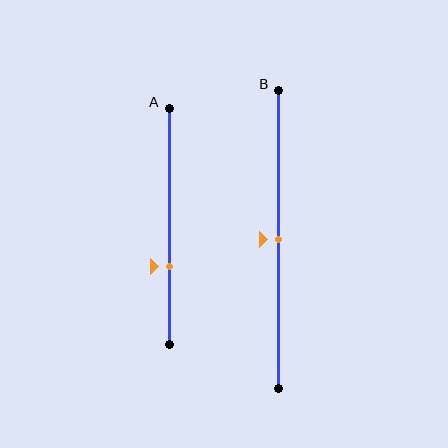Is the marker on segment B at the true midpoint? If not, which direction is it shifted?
Yes, the marker on segment B is at the true midpoint.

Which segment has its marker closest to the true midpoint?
Segment B has its marker closest to the true midpoint.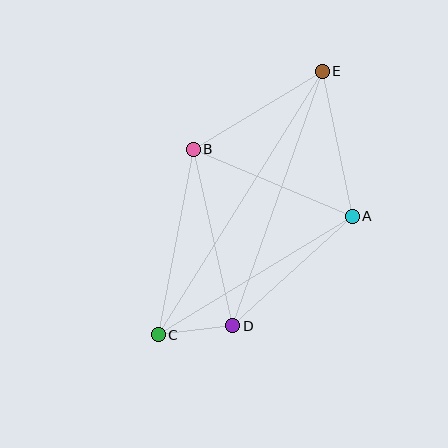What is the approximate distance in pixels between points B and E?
The distance between B and E is approximately 151 pixels.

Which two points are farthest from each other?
Points C and E are farthest from each other.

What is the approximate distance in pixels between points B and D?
The distance between B and D is approximately 181 pixels.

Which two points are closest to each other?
Points C and D are closest to each other.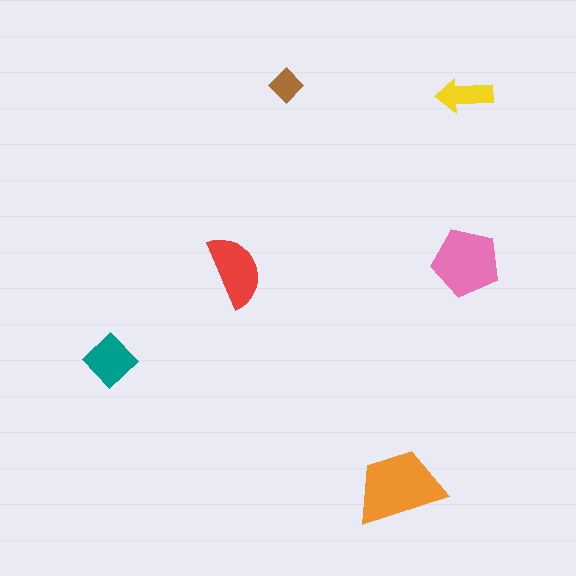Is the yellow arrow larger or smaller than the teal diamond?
Smaller.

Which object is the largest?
The orange trapezoid.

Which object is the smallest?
The brown diamond.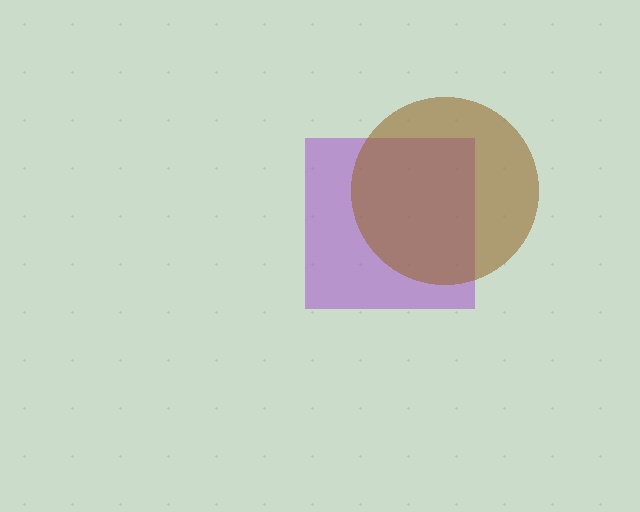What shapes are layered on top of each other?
The layered shapes are: a purple square, a brown circle.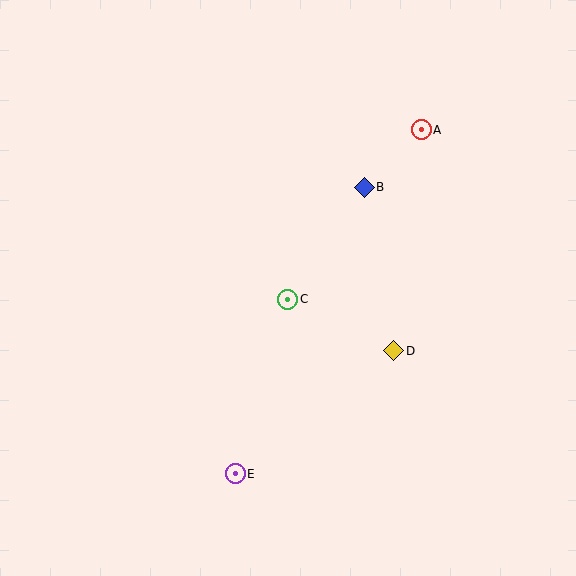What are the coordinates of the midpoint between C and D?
The midpoint between C and D is at (341, 325).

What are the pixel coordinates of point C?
Point C is at (288, 299).